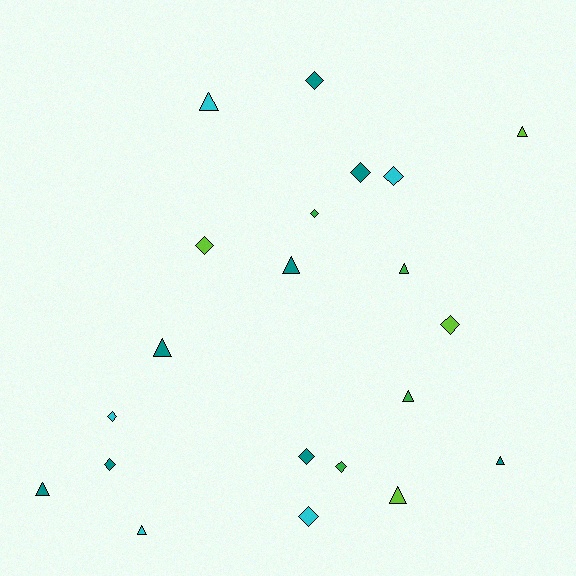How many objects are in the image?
There are 21 objects.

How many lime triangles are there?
There are 2 lime triangles.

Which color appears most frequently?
Teal, with 8 objects.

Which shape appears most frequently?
Diamond, with 11 objects.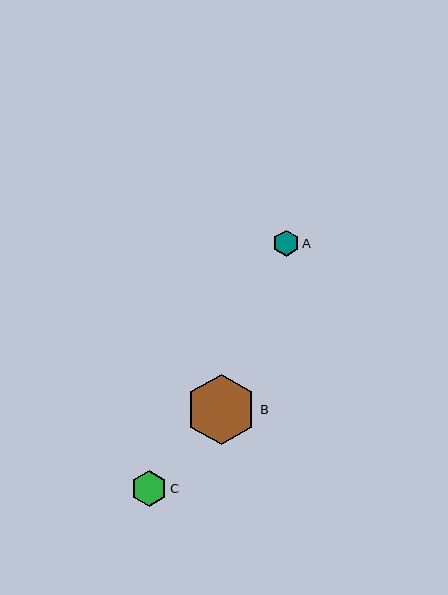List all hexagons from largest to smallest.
From largest to smallest: B, C, A.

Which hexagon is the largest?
Hexagon B is the largest with a size of approximately 71 pixels.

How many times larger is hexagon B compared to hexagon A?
Hexagon B is approximately 2.7 times the size of hexagon A.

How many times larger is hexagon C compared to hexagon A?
Hexagon C is approximately 1.4 times the size of hexagon A.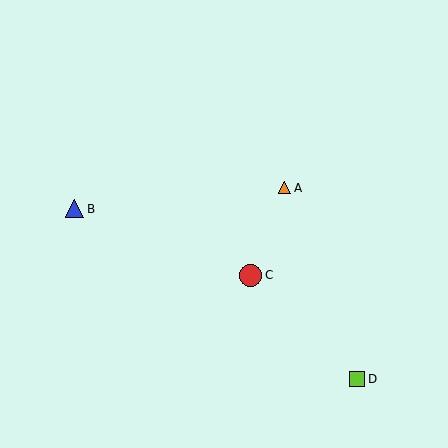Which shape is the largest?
The red circle (labeled C) is the largest.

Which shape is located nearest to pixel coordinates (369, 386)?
The lime square (labeled D) at (357, 379) is nearest to that location.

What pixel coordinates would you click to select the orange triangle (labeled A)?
Click at (284, 188) to select the orange triangle A.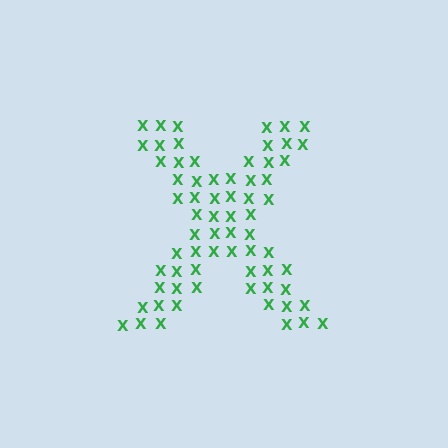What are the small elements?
The small elements are letter X's.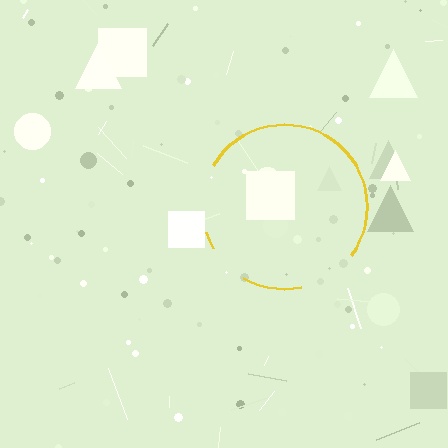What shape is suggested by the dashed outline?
The dashed outline suggests a circle.